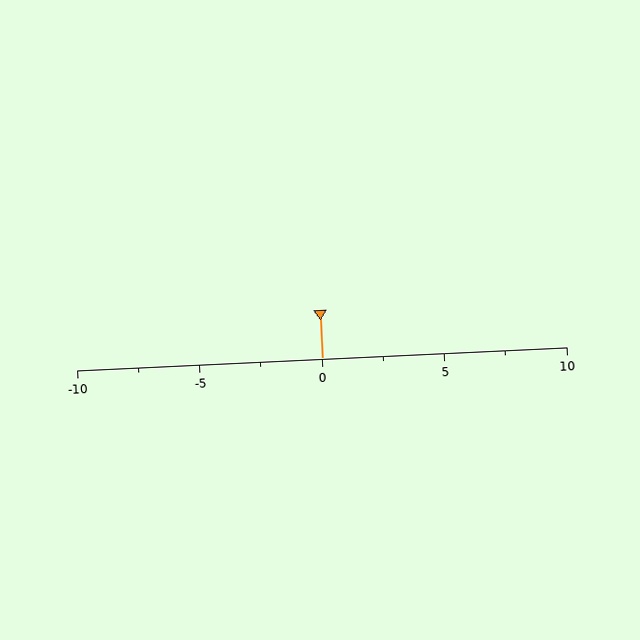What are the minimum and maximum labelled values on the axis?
The axis runs from -10 to 10.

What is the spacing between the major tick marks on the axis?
The major ticks are spaced 5 apart.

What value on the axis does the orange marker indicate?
The marker indicates approximately 0.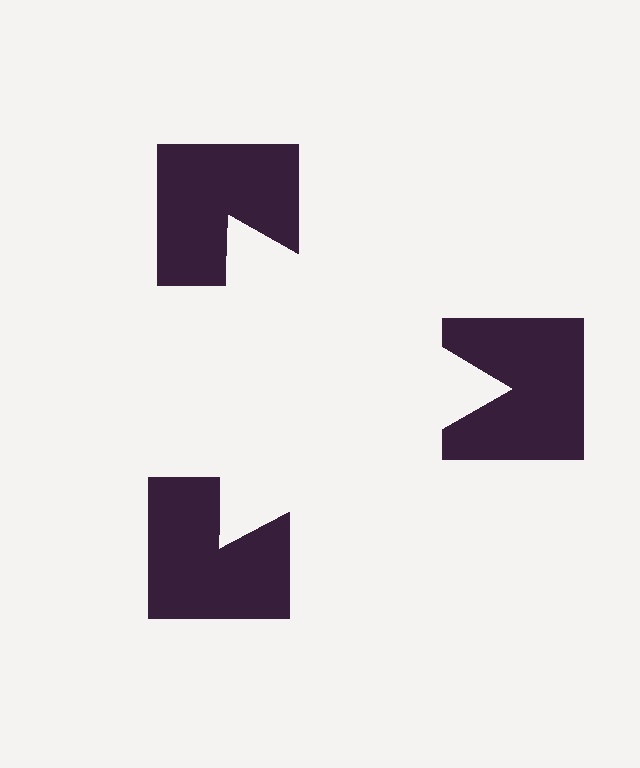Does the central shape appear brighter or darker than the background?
It typically appears slightly brighter than the background, even though no actual brightness change is drawn.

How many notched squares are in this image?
There are 3 — one at each vertex of the illusory triangle.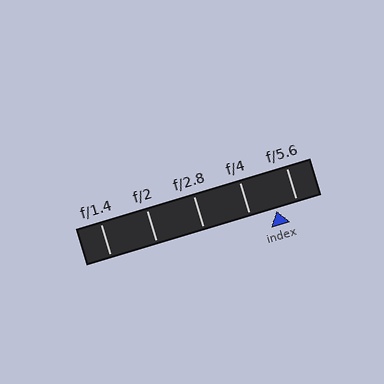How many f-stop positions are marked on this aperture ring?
There are 5 f-stop positions marked.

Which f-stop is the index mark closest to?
The index mark is closest to f/5.6.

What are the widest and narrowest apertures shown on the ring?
The widest aperture shown is f/1.4 and the narrowest is f/5.6.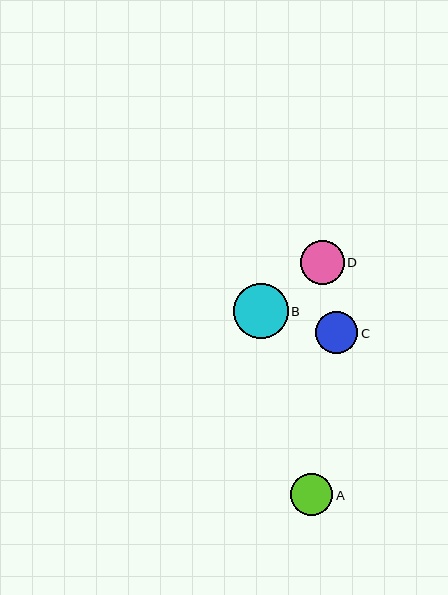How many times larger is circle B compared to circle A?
Circle B is approximately 1.3 times the size of circle A.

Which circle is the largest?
Circle B is the largest with a size of approximately 55 pixels.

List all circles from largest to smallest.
From largest to smallest: B, D, C, A.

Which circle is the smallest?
Circle A is the smallest with a size of approximately 42 pixels.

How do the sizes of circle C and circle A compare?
Circle C and circle A are approximately the same size.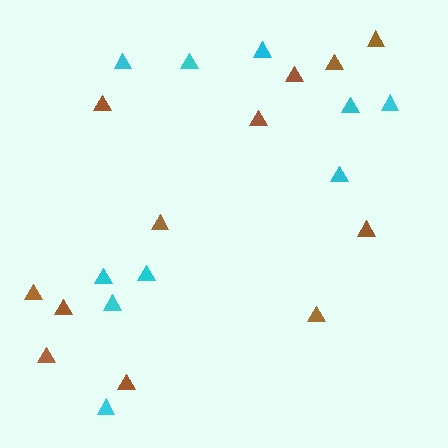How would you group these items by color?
There are 2 groups: one group of brown triangles (12) and one group of cyan triangles (10).